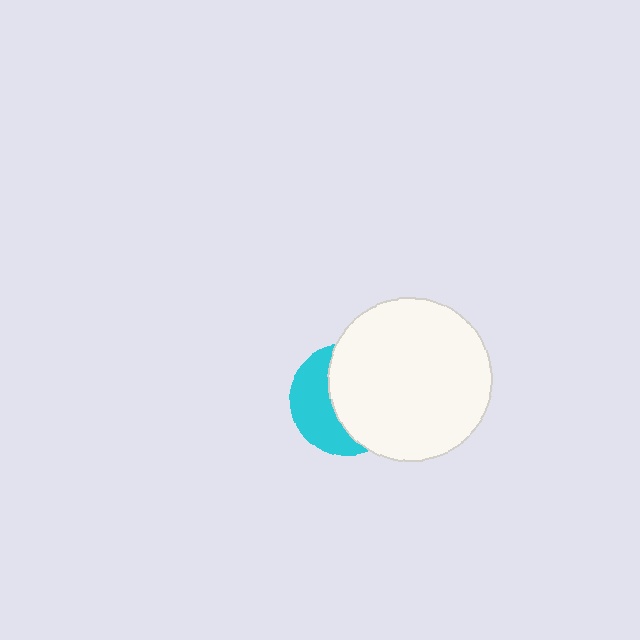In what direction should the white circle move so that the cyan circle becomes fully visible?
The white circle should move right. That is the shortest direction to clear the overlap and leave the cyan circle fully visible.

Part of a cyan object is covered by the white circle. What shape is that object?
It is a circle.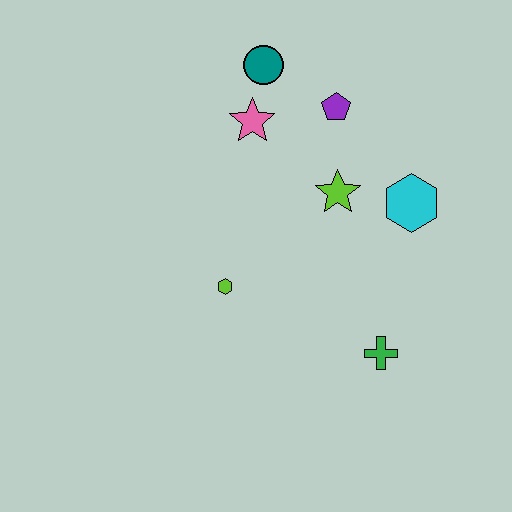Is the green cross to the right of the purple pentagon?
Yes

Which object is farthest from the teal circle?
The green cross is farthest from the teal circle.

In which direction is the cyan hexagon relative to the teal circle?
The cyan hexagon is to the right of the teal circle.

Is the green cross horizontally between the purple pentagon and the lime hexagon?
No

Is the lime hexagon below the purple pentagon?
Yes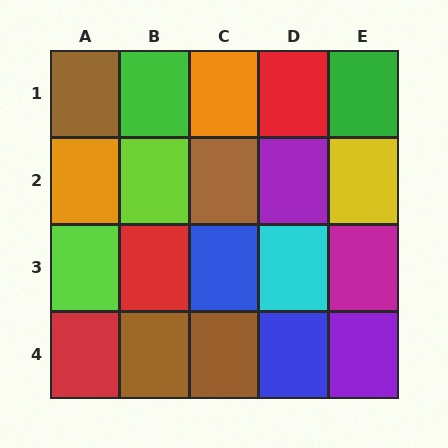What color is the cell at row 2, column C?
Brown.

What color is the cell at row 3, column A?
Lime.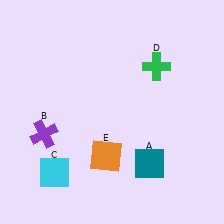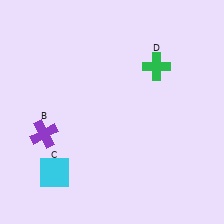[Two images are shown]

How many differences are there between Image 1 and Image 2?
There are 2 differences between the two images.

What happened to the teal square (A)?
The teal square (A) was removed in Image 2. It was in the bottom-right area of Image 1.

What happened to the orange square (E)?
The orange square (E) was removed in Image 2. It was in the bottom-left area of Image 1.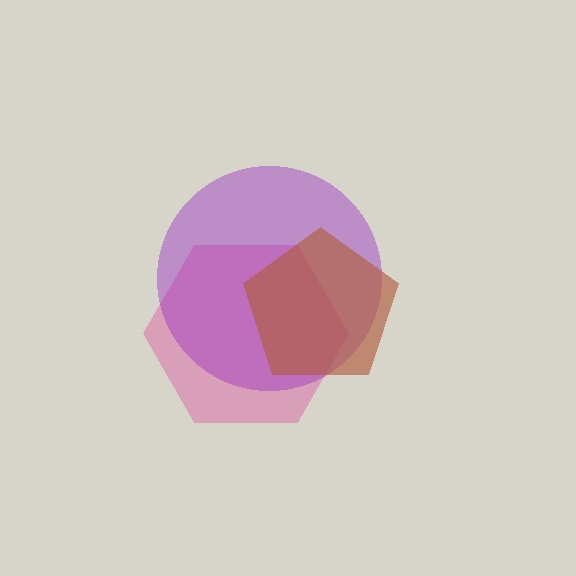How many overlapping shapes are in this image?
There are 3 overlapping shapes in the image.